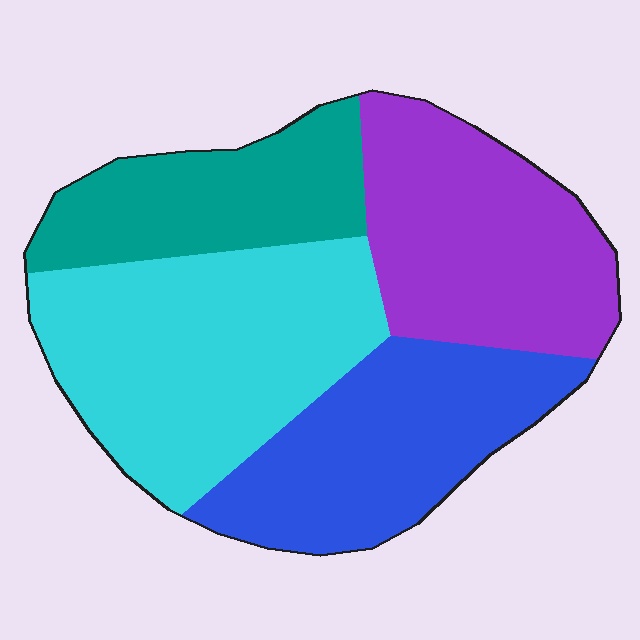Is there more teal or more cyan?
Cyan.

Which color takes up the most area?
Cyan, at roughly 30%.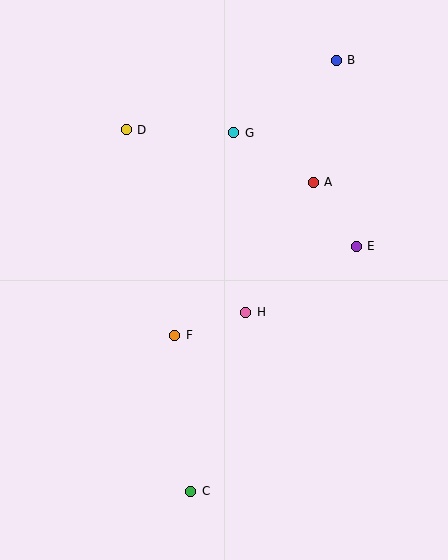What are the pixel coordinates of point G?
Point G is at (234, 133).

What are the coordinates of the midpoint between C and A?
The midpoint between C and A is at (252, 337).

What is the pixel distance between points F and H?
The distance between F and H is 74 pixels.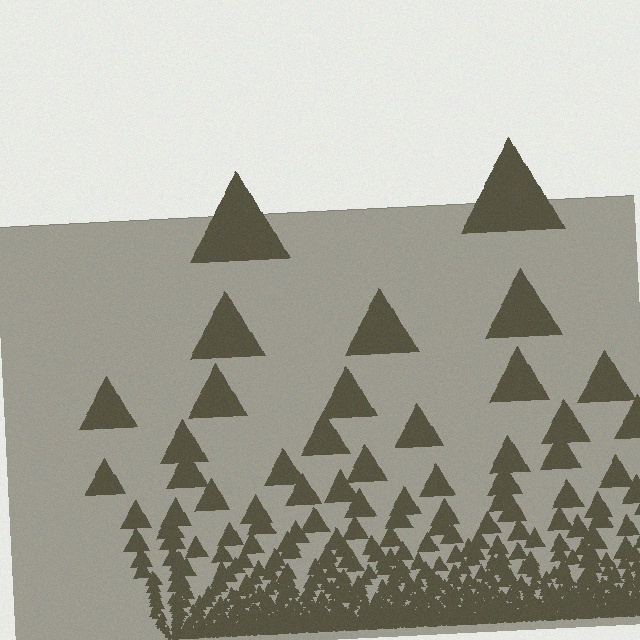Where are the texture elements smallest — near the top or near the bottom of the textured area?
Near the bottom.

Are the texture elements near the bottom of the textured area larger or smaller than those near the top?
Smaller. The gradient is inverted — elements near the bottom are smaller and denser.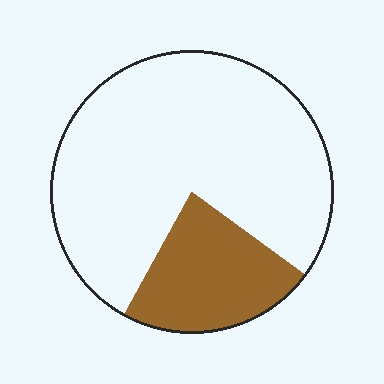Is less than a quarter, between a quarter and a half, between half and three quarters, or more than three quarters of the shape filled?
Less than a quarter.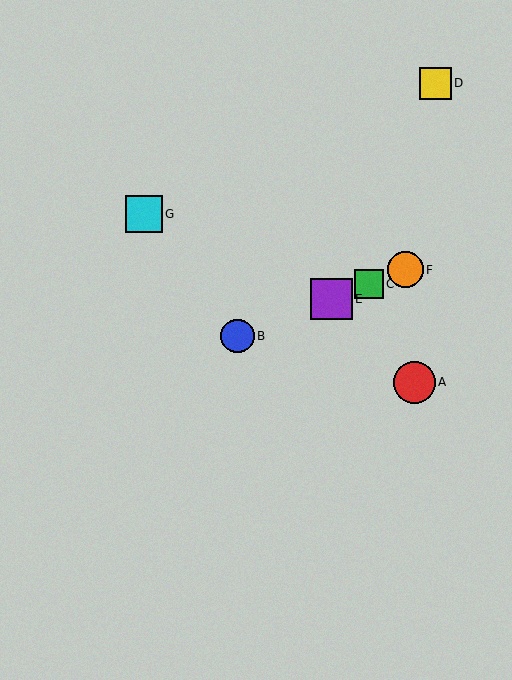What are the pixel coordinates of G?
Object G is at (144, 214).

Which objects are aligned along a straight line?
Objects B, C, E, F are aligned along a straight line.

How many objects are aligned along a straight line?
4 objects (B, C, E, F) are aligned along a straight line.